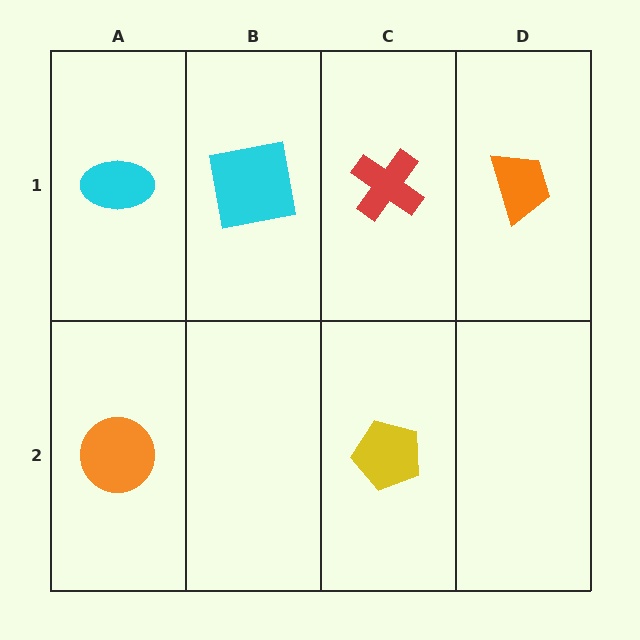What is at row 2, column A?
An orange circle.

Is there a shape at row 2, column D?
No, that cell is empty.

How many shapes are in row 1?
4 shapes.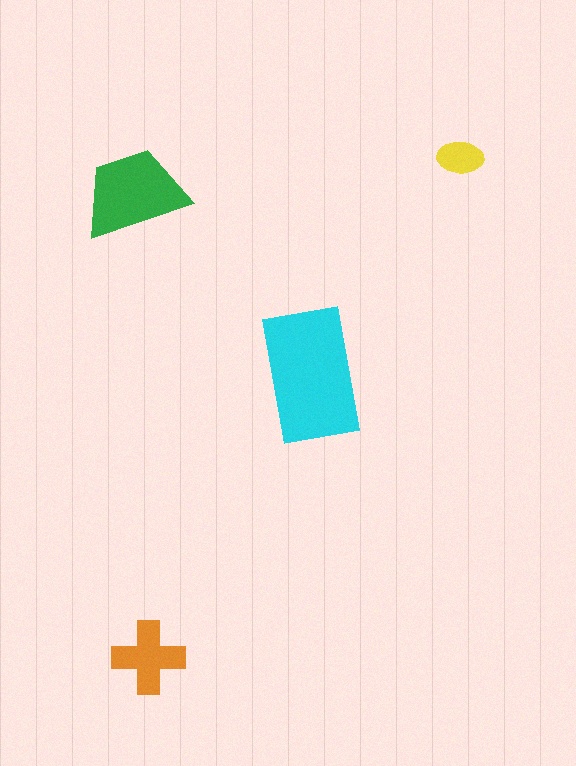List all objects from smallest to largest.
The yellow ellipse, the orange cross, the green trapezoid, the cyan rectangle.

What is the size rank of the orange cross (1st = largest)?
3rd.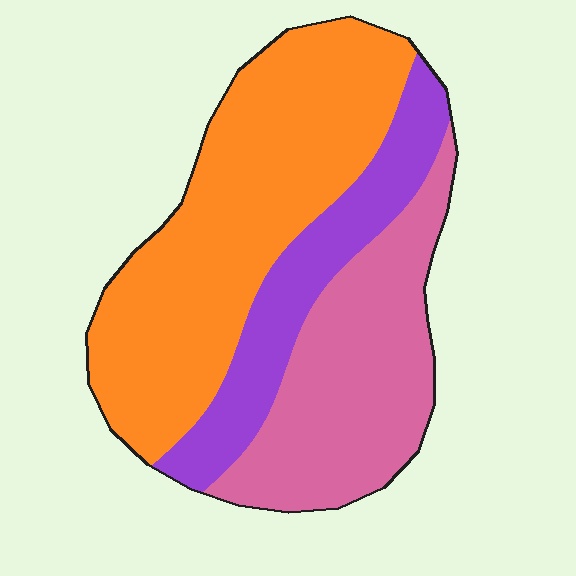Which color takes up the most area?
Orange, at roughly 50%.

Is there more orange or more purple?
Orange.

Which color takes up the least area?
Purple, at roughly 20%.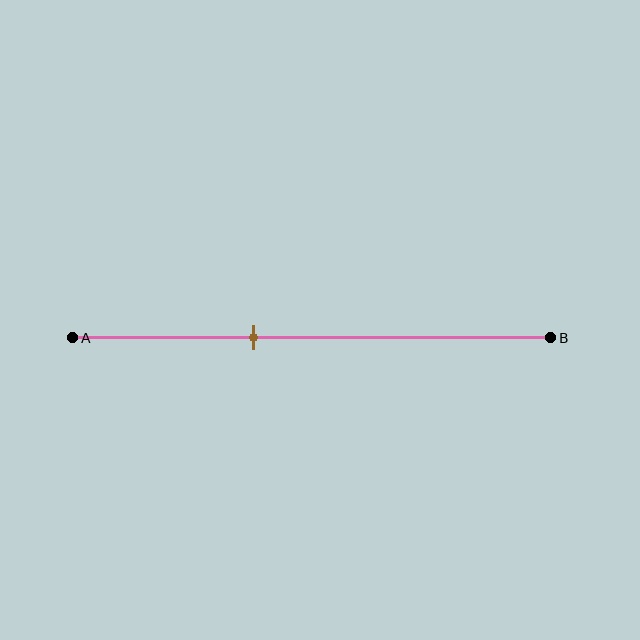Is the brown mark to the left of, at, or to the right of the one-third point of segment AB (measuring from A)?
The brown mark is to the right of the one-third point of segment AB.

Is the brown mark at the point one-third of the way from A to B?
No, the mark is at about 40% from A, not at the 33% one-third point.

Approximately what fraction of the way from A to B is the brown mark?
The brown mark is approximately 40% of the way from A to B.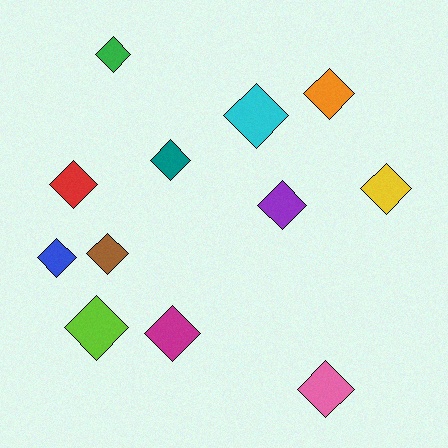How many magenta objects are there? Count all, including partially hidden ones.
There is 1 magenta object.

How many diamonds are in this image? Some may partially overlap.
There are 12 diamonds.